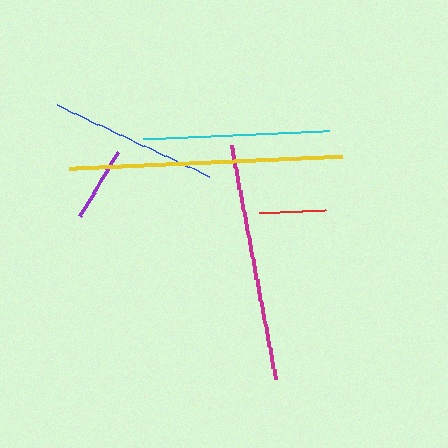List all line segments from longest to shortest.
From longest to shortest: yellow, magenta, cyan, blue, purple, red.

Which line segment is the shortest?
The red line is the shortest at approximately 67 pixels.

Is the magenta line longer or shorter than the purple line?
The magenta line is longer than the purple line.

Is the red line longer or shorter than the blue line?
The blue line is longer than the red line.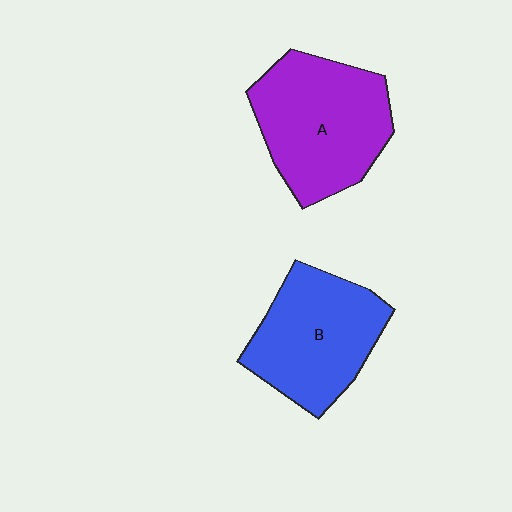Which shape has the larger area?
Shape A (purple).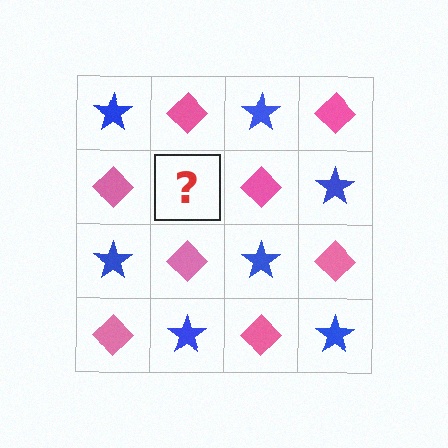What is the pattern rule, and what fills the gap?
The rule is that it alternates blue star and pink diamond in a checkerboard pattern. The gap should be filled with a blue star.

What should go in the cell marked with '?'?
The missing cell should contain a blue star.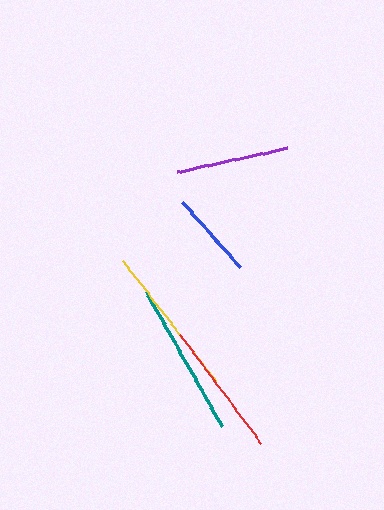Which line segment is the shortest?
The blue line is the shortest at approximately 86 pixels.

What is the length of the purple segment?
The purple segment is approximately 112 pixels long.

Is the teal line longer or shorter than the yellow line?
The teal line is longer than the yellow line.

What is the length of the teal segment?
The teal segment is approximately 155 pixels long.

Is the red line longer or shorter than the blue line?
The red line is longer than the blue line.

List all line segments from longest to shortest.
From longest to shortest: teal, yellow, red, purple, blue.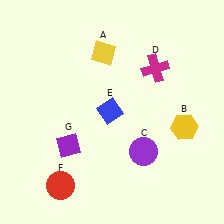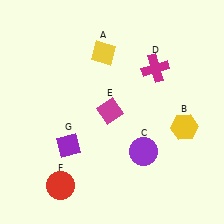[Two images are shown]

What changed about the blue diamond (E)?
In Image 1, E is blue. In Image 2, it changed to magenta.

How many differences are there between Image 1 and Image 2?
There is 1 difference between the two images.